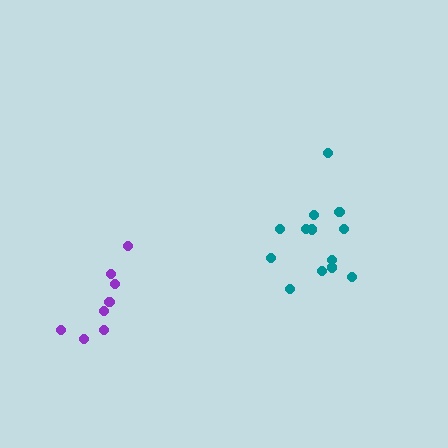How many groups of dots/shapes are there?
There are 2 groups.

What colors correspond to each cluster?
The clusters are colored: teal, purple.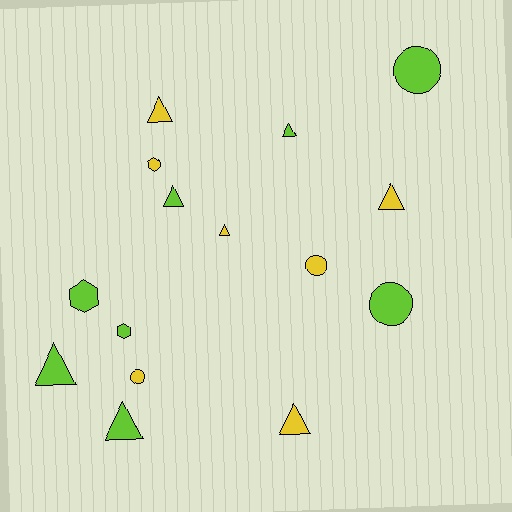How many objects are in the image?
There are 15 objects.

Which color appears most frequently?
Lime, with 8 objects.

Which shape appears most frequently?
Triangle, with 8 objects.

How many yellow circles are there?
There are 2 yellow circles.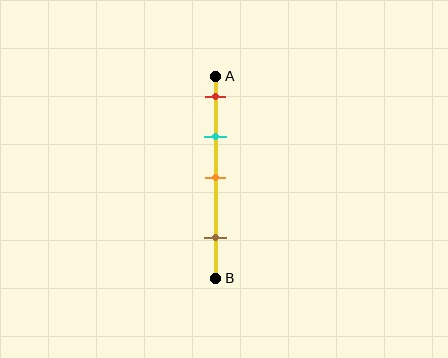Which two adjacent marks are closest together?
The red and cyan marks are the closest adjacent pair.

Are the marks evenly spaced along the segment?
No, the marks are not evenly spaced.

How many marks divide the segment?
There are 4 marks dividing the segment.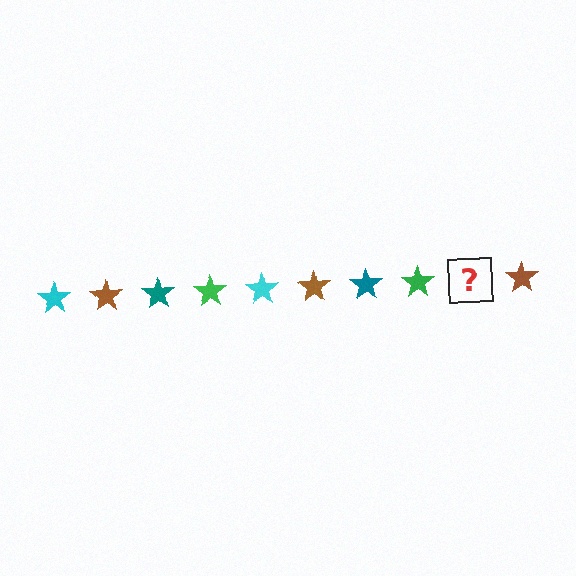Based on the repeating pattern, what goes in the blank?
The blank should be a cyan star.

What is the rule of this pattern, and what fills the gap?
The rule is that the pattern cycles through cyan, brown, teal, green stars. The gap should be filled with a cyan star.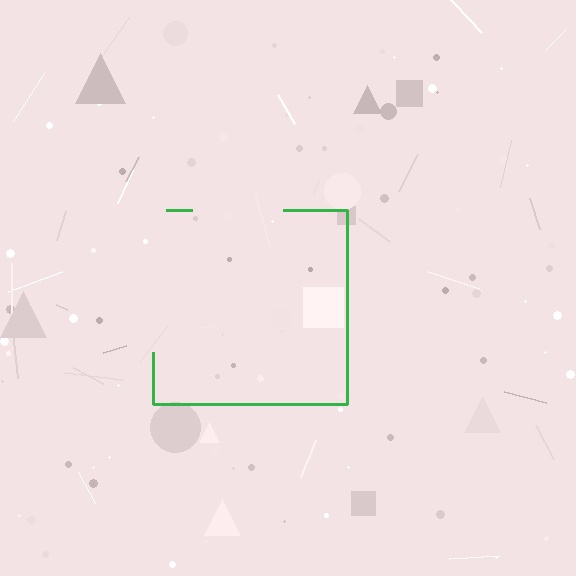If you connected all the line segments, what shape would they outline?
They would outline a square.